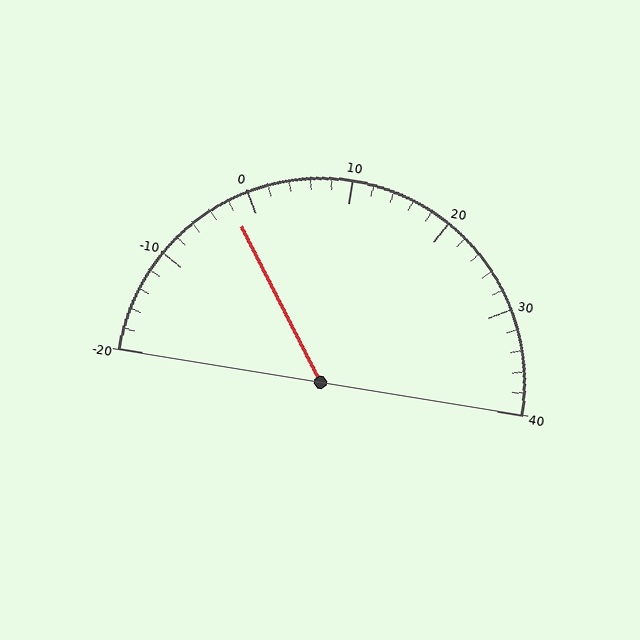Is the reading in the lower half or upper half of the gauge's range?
The reading is in the lower half of the range (-20 to 40).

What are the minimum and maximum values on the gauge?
The gauge ranges from -20 to 40.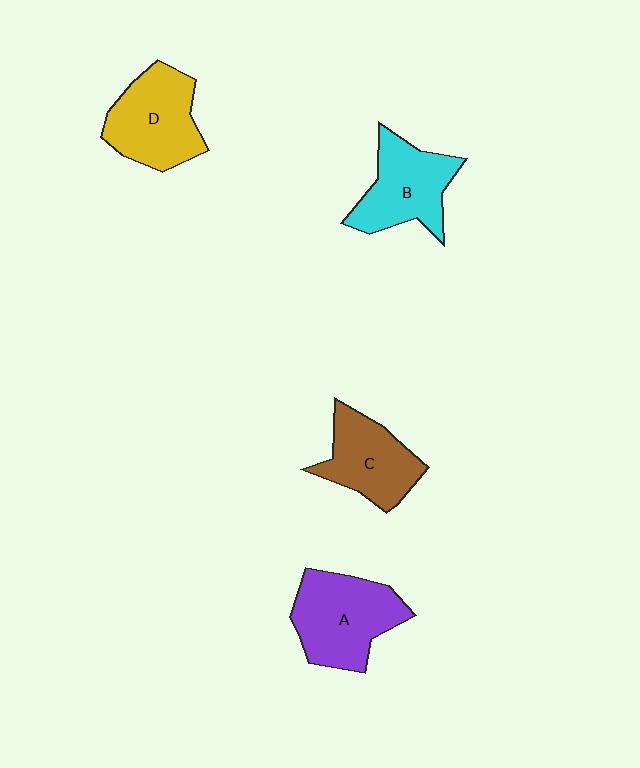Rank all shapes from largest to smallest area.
From largest to smallest: A (purple), D (yellow), B (cyan), C (brown).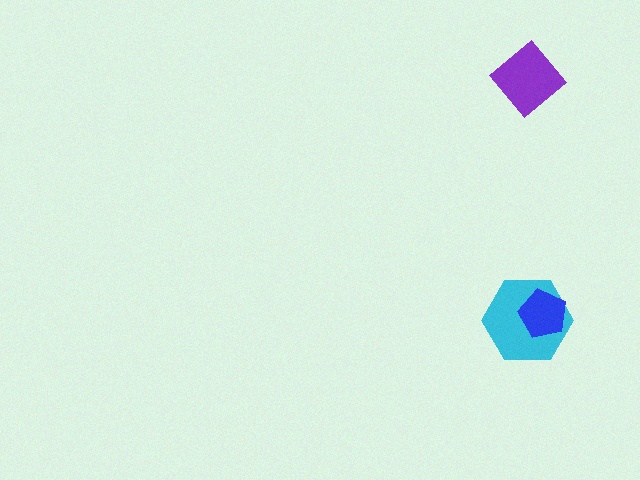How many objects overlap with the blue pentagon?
1 object overlaps with the blue pentagon.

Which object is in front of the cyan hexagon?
The blue pentagon is in front of the cyan hexagon.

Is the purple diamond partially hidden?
No, no other shape covers it.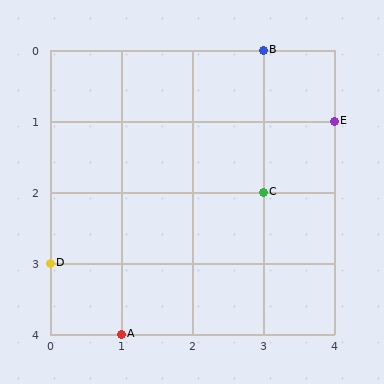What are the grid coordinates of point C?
Point C is at grid coordinates (3, 2).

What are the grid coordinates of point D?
Point D is at grid coordinates (0, 3).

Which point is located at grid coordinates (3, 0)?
Point B is at (3, 0).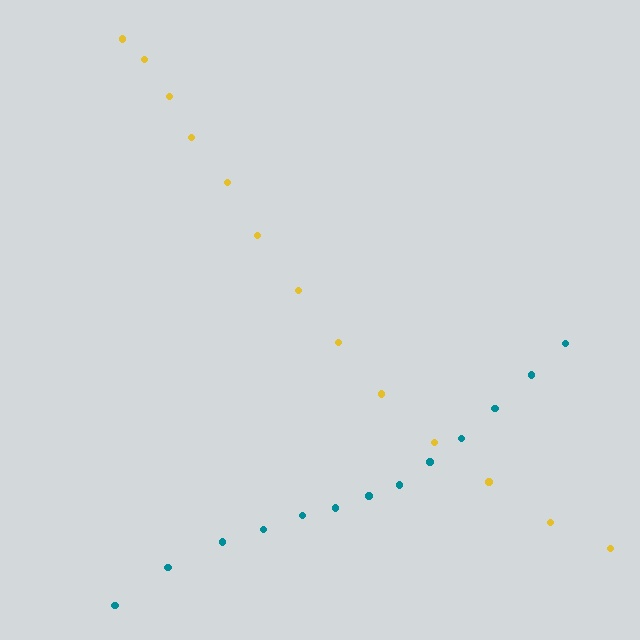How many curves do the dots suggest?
There are 2 distinct paths.